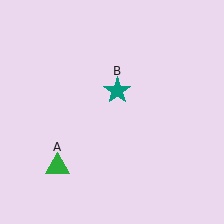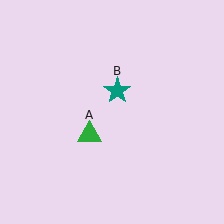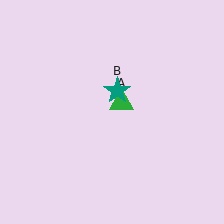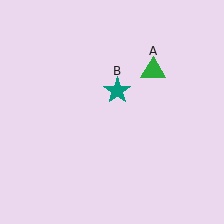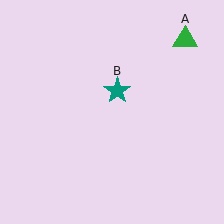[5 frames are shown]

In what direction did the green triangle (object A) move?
The green triangle (object A) moved up and to the right.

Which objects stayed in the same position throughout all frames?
Teal star (object B) remained stationary.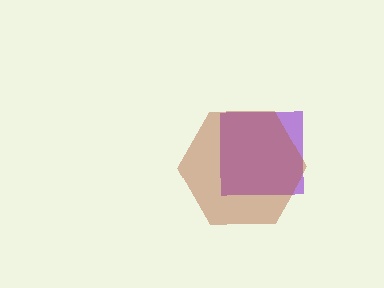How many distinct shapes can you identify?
There are 2 distinct shapes: a purple square, a brown hexagon.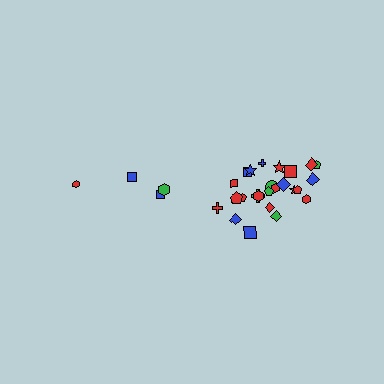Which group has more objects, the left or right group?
The right group.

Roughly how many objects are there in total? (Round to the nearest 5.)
Roughly 30 objects in total.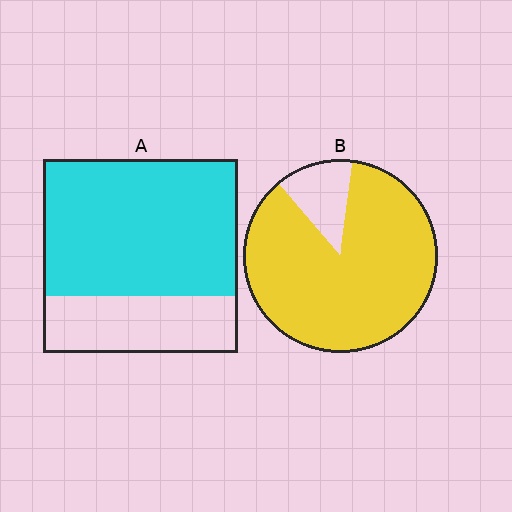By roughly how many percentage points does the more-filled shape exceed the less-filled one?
By roughly 15 percentage points (B over A).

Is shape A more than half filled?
Yes.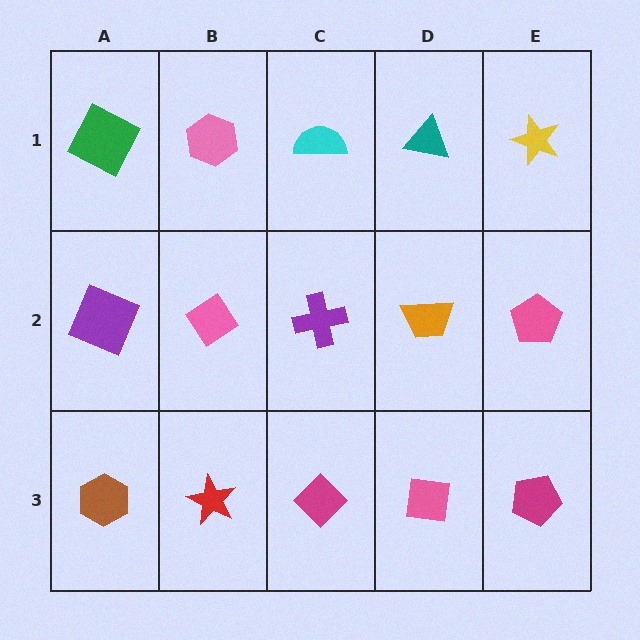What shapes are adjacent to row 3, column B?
A pink diamond (row 2, column B), a brown hexagon (row 3, column A), a magenta diamond (row 3, column C).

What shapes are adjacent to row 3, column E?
A pink pentagon (row 2, column E), a pink square (row 3, column D).